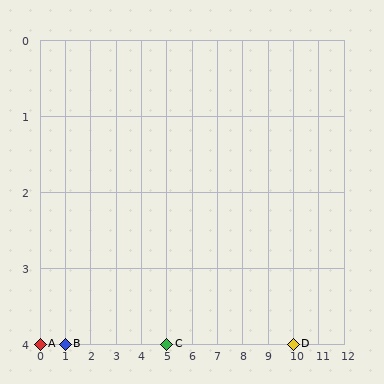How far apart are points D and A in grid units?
Points D and A are 10 columns apart.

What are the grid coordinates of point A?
Point A is at grid coordinates (0, 4).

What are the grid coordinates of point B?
Point B is at grid coordinates (1, 4).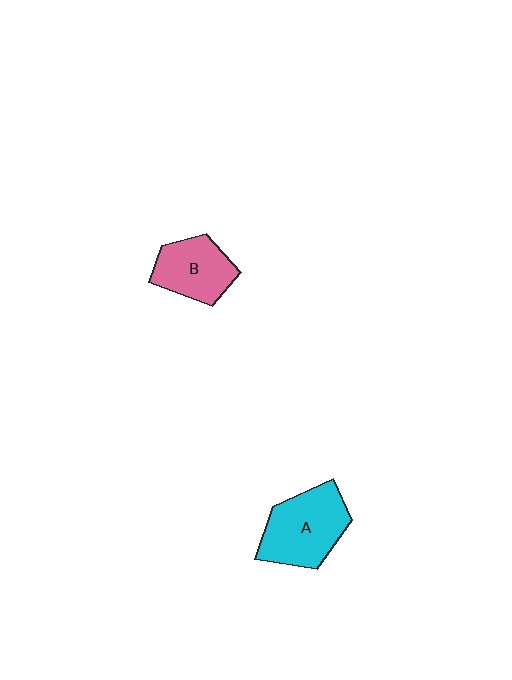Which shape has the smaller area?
Shape B (pink).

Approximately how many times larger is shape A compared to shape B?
Approximately 1.3 times.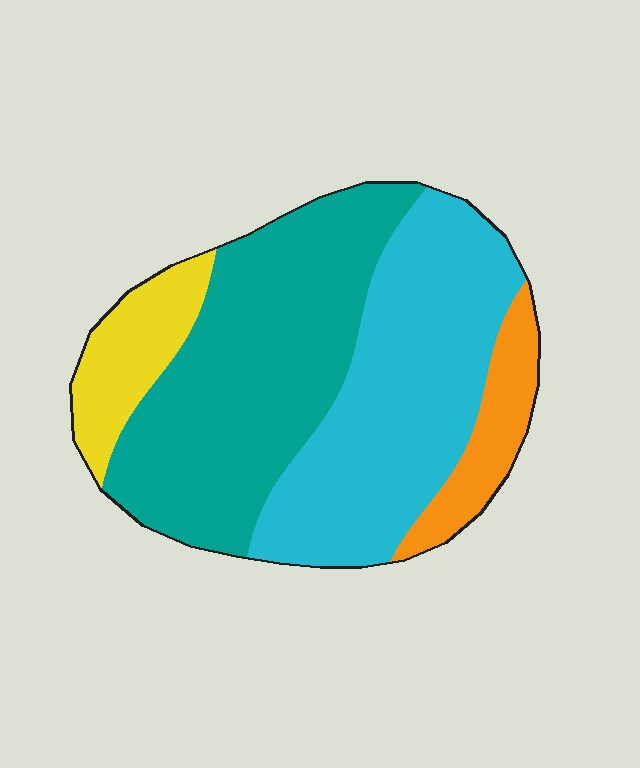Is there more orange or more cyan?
Cyan.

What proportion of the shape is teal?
Teal covers about 40% of the shape.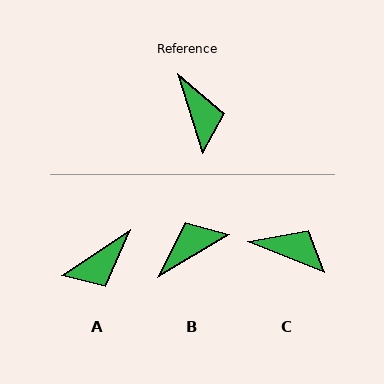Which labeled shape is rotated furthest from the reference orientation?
B, about 103 degrees away.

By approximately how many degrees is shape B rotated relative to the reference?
Approximately 103 degrees counter-clockwise.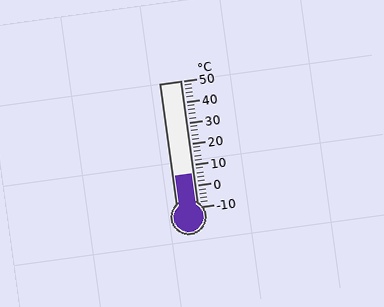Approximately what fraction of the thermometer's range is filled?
The thermometer is filled to approximately 25% of its range.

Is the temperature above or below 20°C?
The temperature is below 20°C.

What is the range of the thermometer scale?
The thermometer scale ranges from -10°C to 50°C.